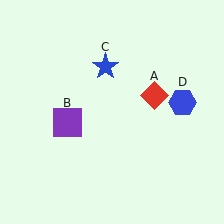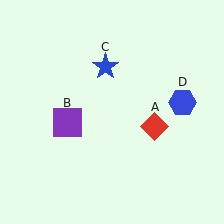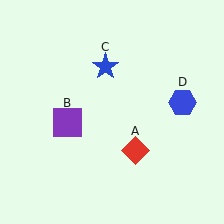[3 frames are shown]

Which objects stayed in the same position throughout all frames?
Purple square (object B) and blue star (object C) and blue hexagon (object D) remained stationary.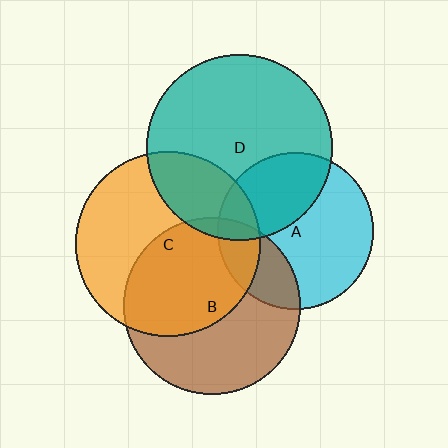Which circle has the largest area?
Circle D (teal).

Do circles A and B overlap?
Yes.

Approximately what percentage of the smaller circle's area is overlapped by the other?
Approximately 25%.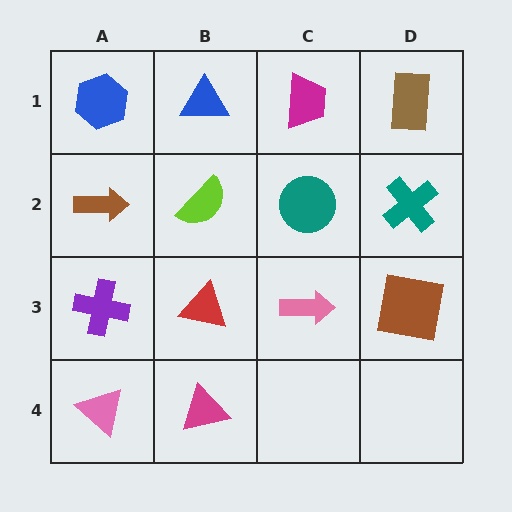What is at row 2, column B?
A lime semicircle.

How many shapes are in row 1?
4 shapes.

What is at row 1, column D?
A brown rectangle.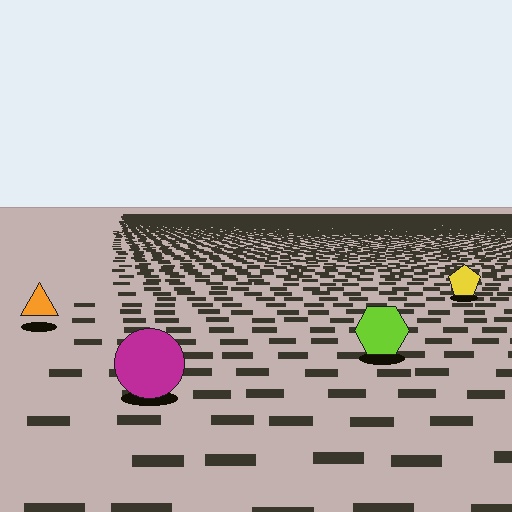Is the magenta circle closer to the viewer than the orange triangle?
Yes. The magenta circle is closer — you can tell from the texture gradient: the ground texture is coarser near it.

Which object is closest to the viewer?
The magenta circle is closest. The texture marks near it are larger and more spread out.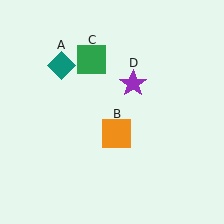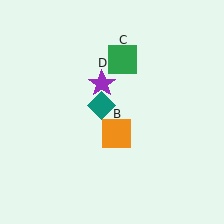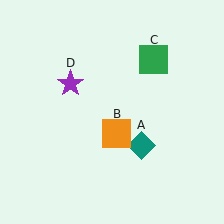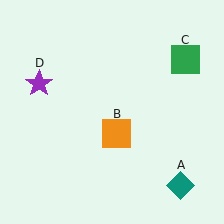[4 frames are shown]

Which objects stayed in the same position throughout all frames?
Orange square (object B) remained stationary.